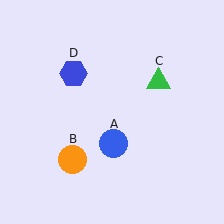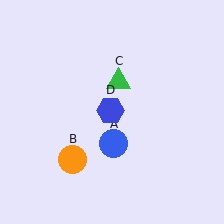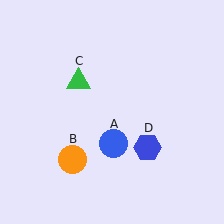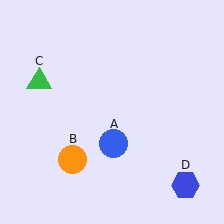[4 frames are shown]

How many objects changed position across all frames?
2 objects changed position: green triangle (object C), blue hexagon (object D).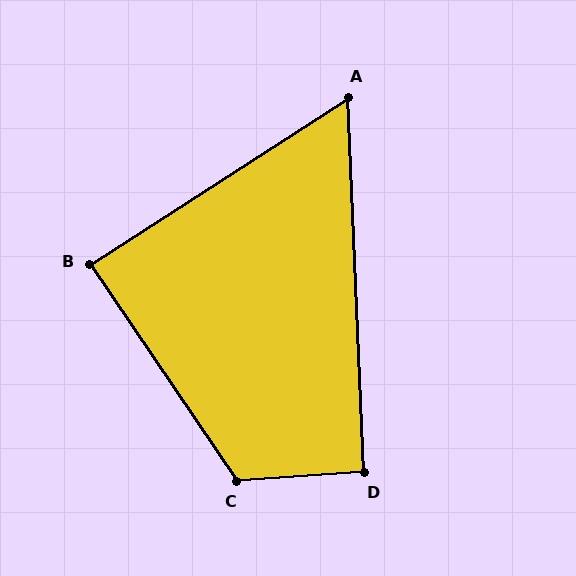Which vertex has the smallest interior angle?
A, at approximately 60 degrees.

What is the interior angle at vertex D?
Approximately 91 degrees (approximately right).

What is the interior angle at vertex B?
Approximately 89 degrees (approximately right).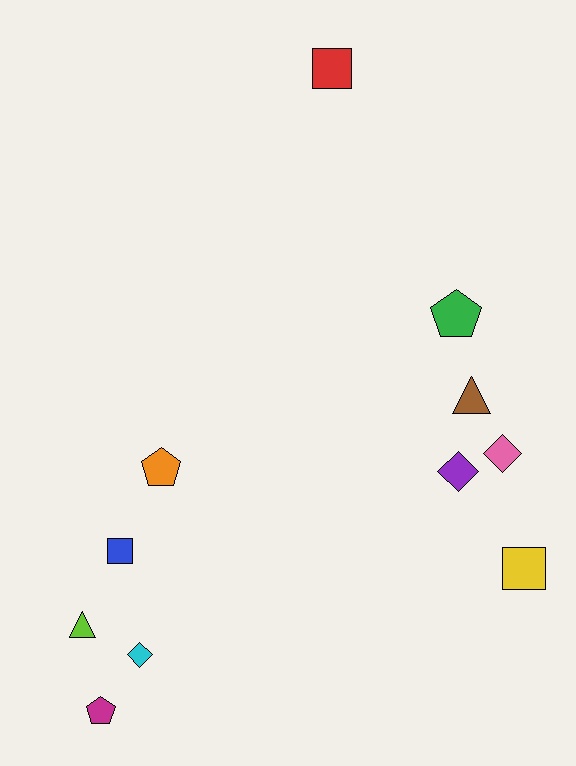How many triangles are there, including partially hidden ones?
There are 2 triangles.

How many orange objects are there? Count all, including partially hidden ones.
There is 1 orange object.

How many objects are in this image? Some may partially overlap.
There are 11 objects.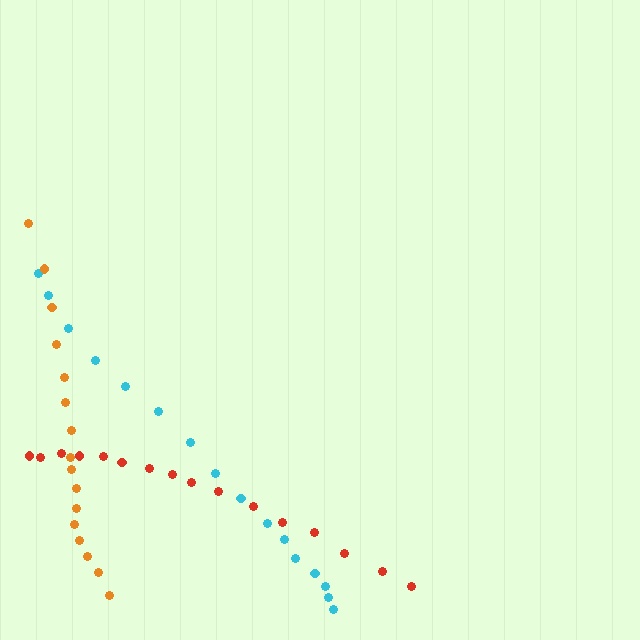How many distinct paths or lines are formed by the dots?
There are 3 distinct paths.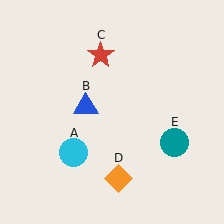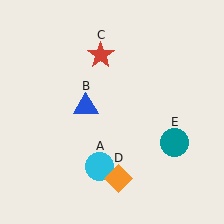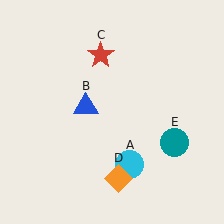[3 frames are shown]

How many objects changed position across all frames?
1 object changed position: cyan circle (object A).